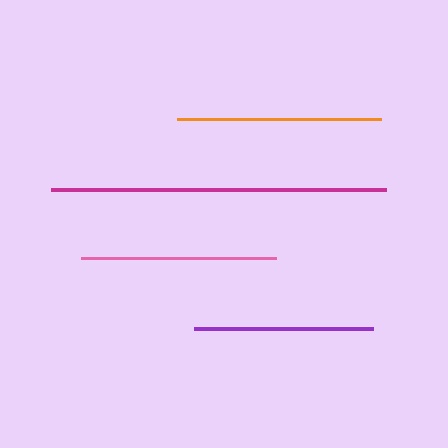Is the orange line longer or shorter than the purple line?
The orange line is longer than the purple line.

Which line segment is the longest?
The magenta line is the longest at approximately 335 pixels.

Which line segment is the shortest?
The purple line is the shortest at approximately 179 pixels.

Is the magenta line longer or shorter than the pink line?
The magenta line is longer than the pink line.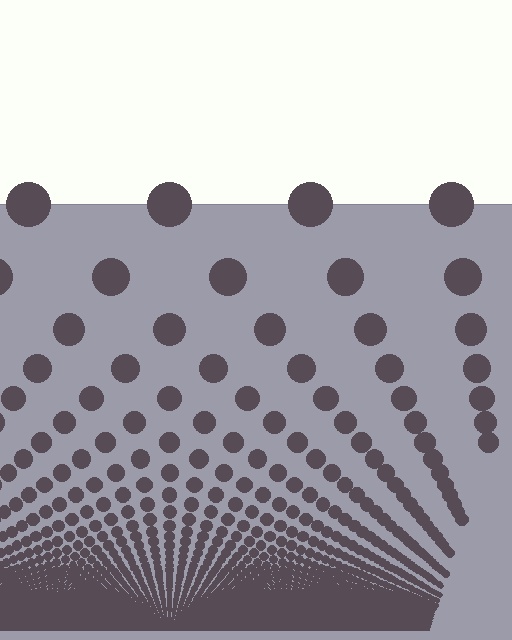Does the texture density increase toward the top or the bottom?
Density increases toward the bottom.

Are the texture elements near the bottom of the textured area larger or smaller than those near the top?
Smaller. The gradient is inverted — elements near the bottom are smaller and denser.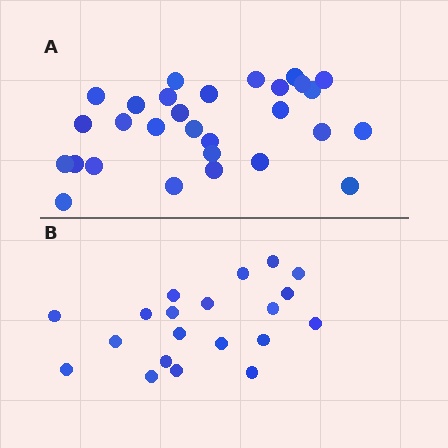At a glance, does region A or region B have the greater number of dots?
Region A (the top region) has more dots.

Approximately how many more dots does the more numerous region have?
Region A has roughly 8 or so more dots than region B.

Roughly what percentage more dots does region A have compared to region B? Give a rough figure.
About 45% more.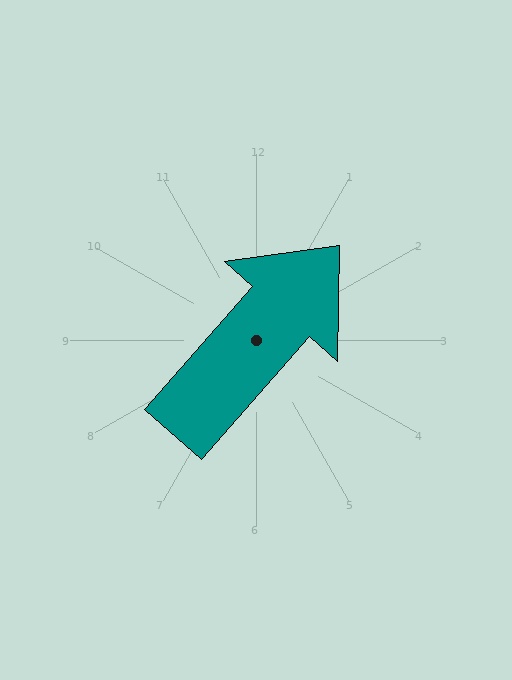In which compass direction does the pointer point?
Northeast.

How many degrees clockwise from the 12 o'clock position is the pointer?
Approximately 41 degrees.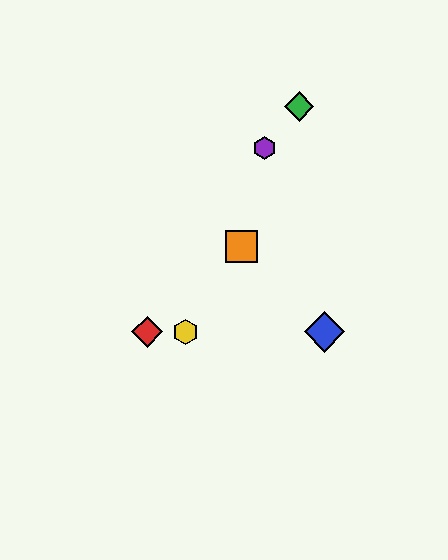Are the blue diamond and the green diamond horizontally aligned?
No, the blue diamond is at y≈332 and the green diamond is at y≈107.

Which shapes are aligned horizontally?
The red diamond, the blue diamond, the yellow hexagon are aligned horizontally.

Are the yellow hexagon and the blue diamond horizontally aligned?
Yes, both are at y≈332.